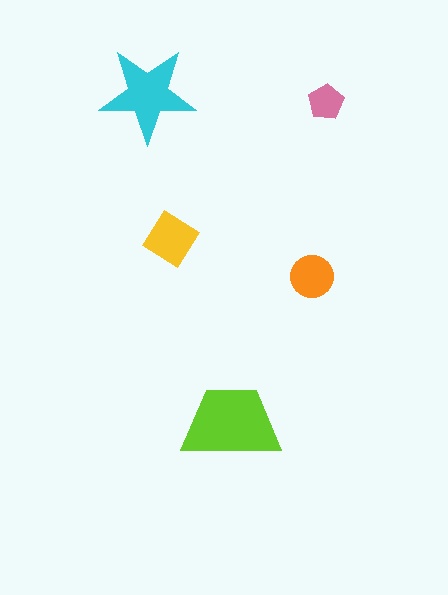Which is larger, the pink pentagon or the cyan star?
The cyan star.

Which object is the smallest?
The pink pentagon.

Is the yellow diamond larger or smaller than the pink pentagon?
Larger.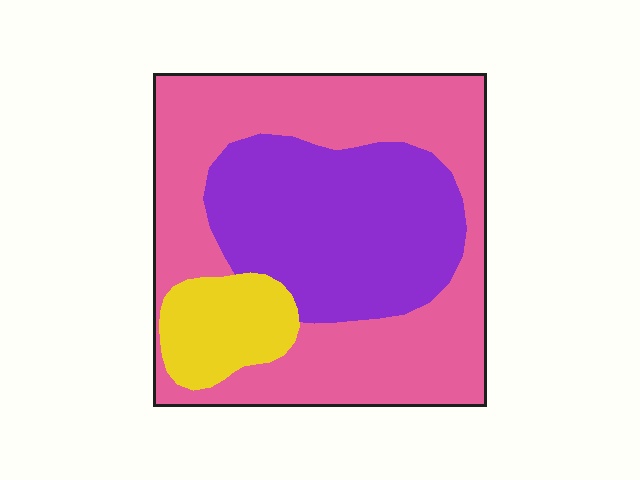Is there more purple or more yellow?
Purple.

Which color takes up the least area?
Yellow, at roughly 10%.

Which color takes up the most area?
Pink, at roughly 55%.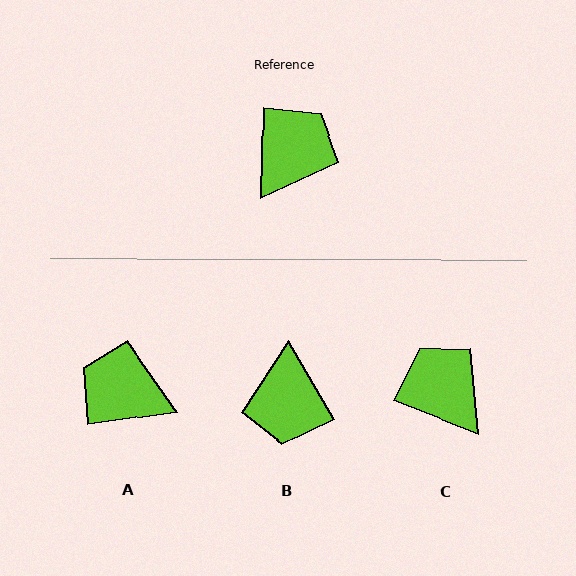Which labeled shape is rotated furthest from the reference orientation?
B, about 148 degrees away.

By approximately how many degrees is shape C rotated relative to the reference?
Approximately 70 degrees counter-clockwise.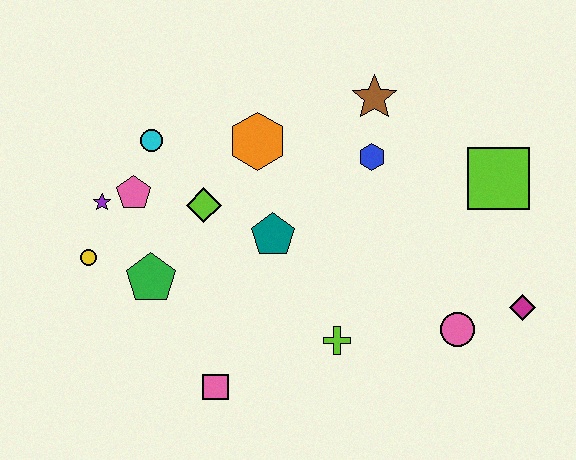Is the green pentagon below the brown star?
Yes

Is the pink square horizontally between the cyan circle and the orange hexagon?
Yes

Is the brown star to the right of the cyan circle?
Yes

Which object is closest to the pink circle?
The magenta diamond is closest to the pink circle.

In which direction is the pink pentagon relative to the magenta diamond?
The pink pentagon is to the left of the magenta diamond.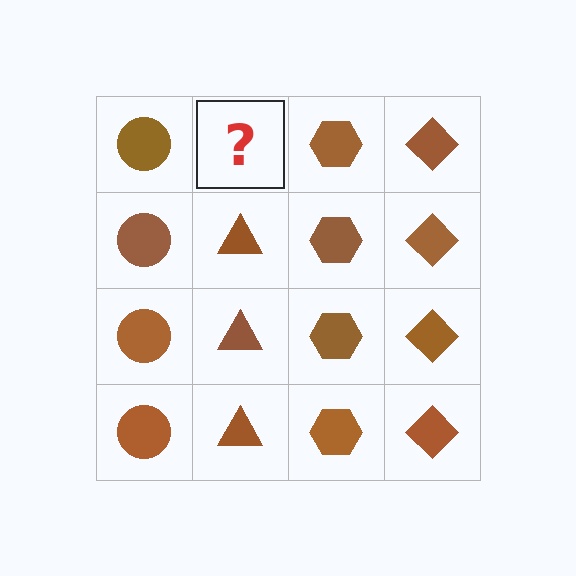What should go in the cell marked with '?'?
The missing cell should contain a brown triangle.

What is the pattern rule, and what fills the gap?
The rule is that each column has a consistent shape. The gap should be filled with a brown triangle.